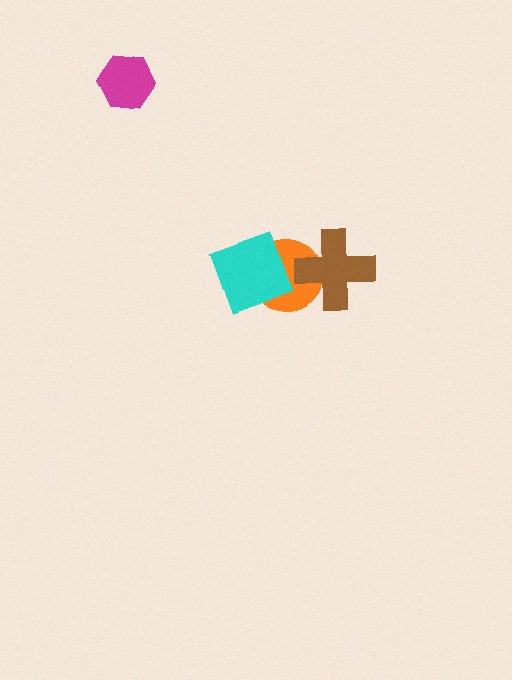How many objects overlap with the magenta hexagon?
0 objects overlap with the magenta hexagon.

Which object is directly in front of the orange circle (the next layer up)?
The cyan square is directly in front of the orange circle.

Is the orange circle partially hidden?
Yes, it is partially covered by another shape.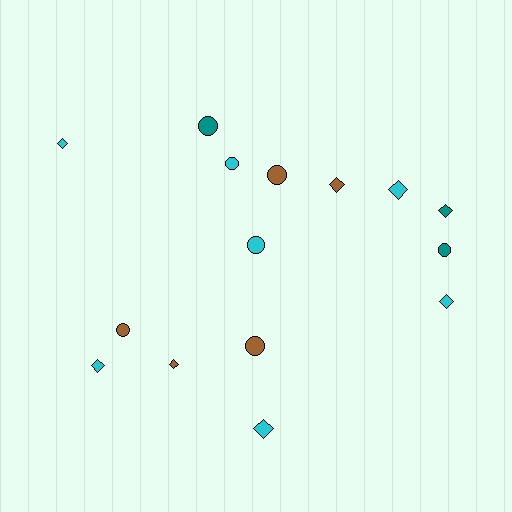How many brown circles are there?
There are 3 brown circles.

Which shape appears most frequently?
Diamond, with 8 objects.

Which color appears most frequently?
Cyan, with 7 objects.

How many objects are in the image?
There are 15 objects.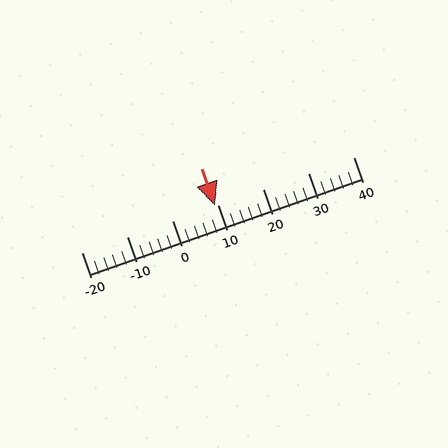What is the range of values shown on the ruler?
The ruler shows values from -20 to 40.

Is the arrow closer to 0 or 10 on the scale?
The arrow is closer to 10.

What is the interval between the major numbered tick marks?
The major tick marks are spaced 10 units apart.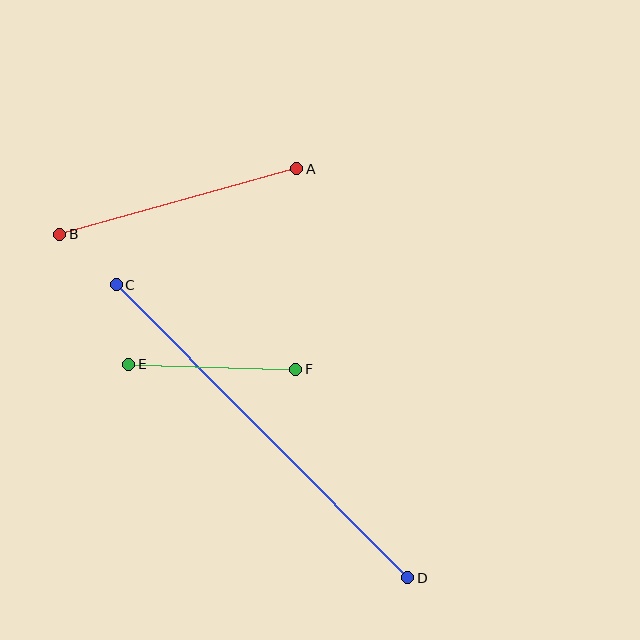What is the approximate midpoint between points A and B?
The midpoint is at approximately (178, 202) pixels.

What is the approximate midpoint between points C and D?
The midpoint is at approximately (262, 431) pixels.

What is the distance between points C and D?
The distance is approximately 413 pixels.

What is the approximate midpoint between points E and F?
The midpoint is at approximately (212, 367) pixels.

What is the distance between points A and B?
The distance is approximately 246 pixels.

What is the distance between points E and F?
The distance is approximately 167 pixels.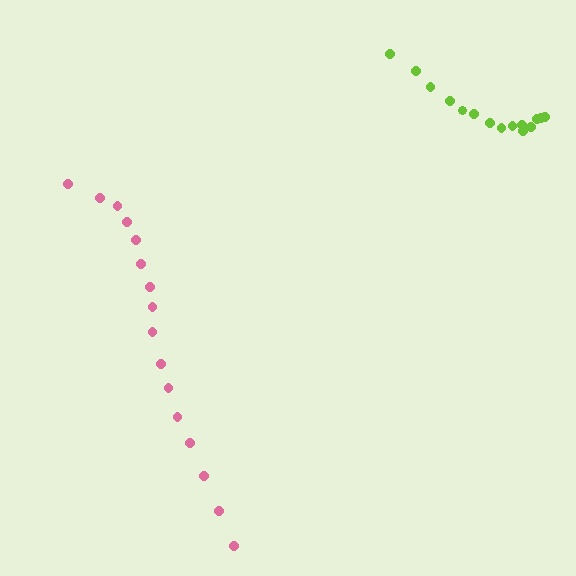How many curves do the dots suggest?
There are 2 distinct paths.